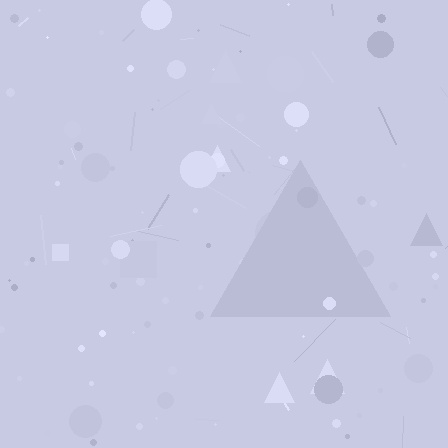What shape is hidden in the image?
A triangle is hidden in the image.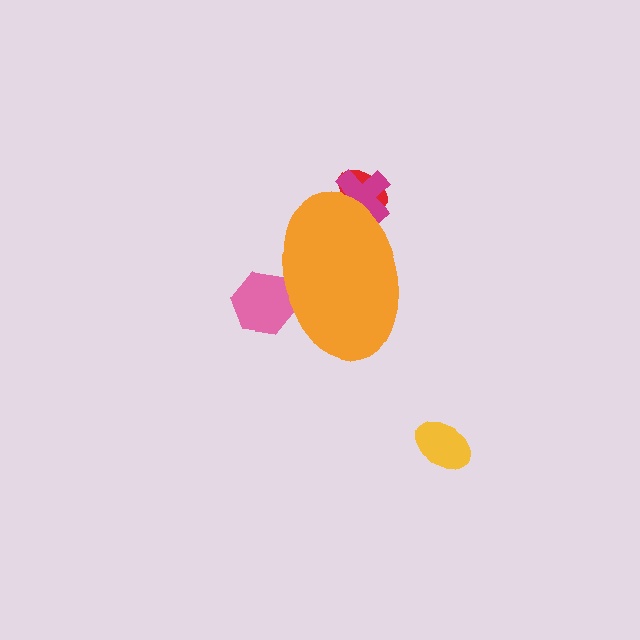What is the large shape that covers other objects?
An orange ellipse.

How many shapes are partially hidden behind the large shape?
3 shapes are partially hidden.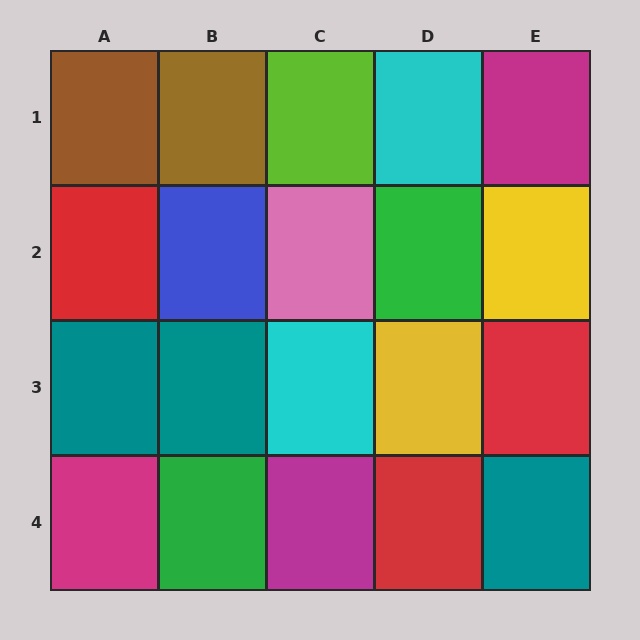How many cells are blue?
1 cell is blue.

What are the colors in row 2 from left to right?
Red, blue, pink, green, yellow.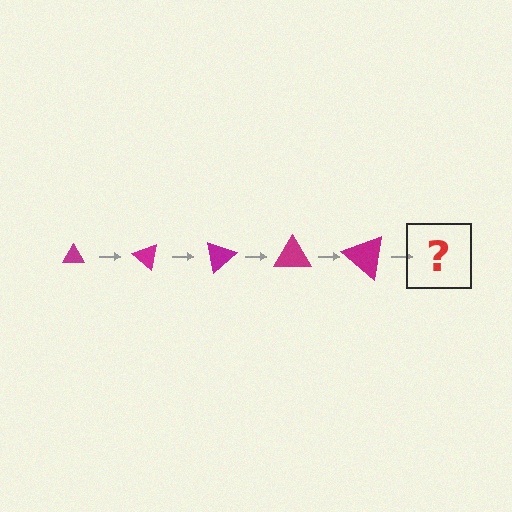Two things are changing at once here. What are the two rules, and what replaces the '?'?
The two rules are that the triangle grows larger each step and it rotates 40 degrees each step. The '?' should be a triangle, larger than the previous one and rotated 200 degrees from the start.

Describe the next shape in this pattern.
It should be a triangle, larger than the previous one and rotated 200 degrees from the start.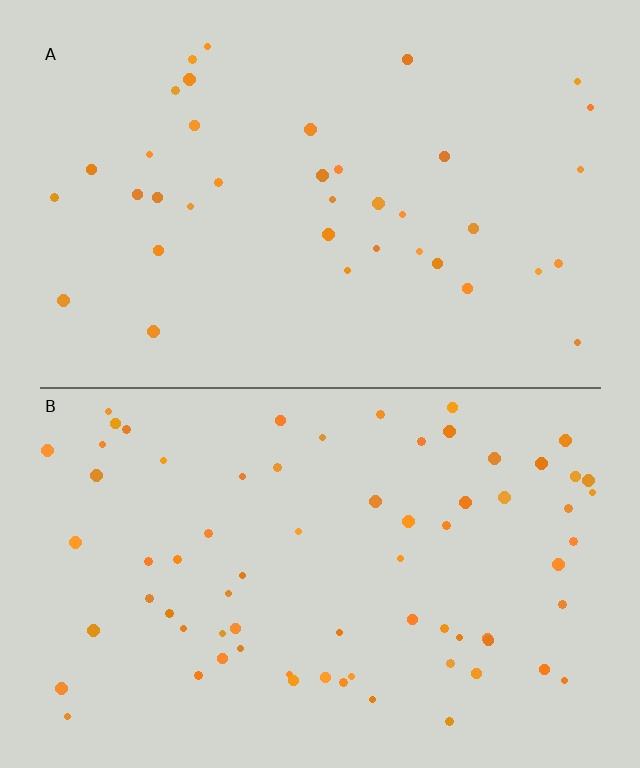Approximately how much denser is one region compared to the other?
Approximately 1.9× — region B over region A.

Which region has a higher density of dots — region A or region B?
B (the bottom).